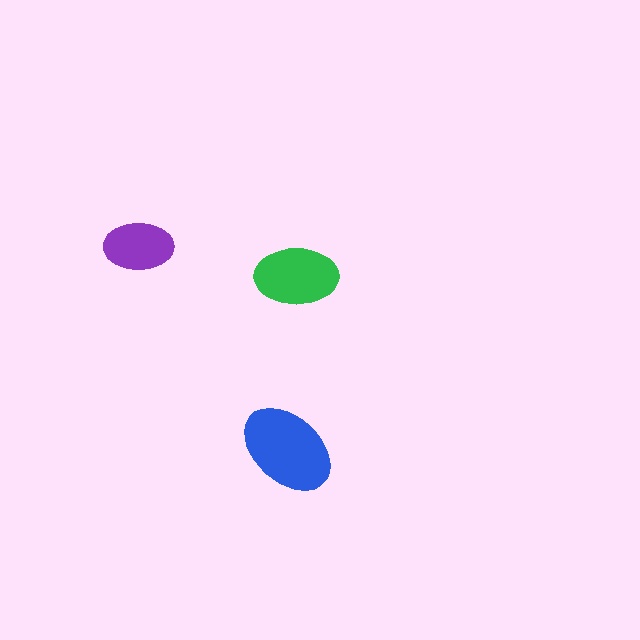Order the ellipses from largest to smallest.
the blue one, the green one, the purple one.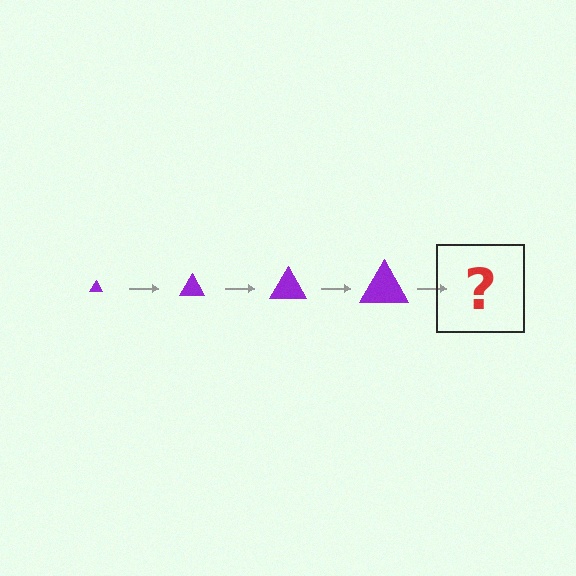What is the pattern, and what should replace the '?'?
The pattern is that the triangle gets progressively larger each step. The '?' should be a purple triangle, larger than the previous one.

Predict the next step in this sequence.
The next step is a purple triangle, larger than the previous one.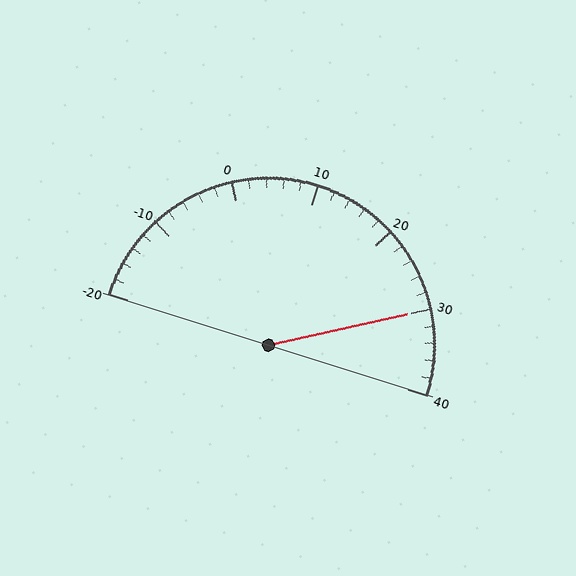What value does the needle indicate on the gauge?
The needle indicates approximately 30.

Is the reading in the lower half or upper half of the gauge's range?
The reading is in the upper half of the range (-20 to 40).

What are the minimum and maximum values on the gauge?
The gauge ranges from -20 to 40.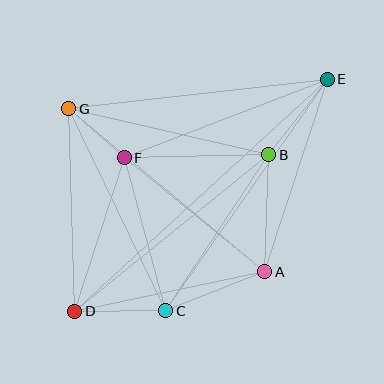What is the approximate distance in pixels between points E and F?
The distance between E and F is approximately 218 pixels.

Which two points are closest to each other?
Points F and G are closest to each other.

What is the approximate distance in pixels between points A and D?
The distance between A and D is approximately 194 pixels.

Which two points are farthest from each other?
Points D and E are farthest from each other.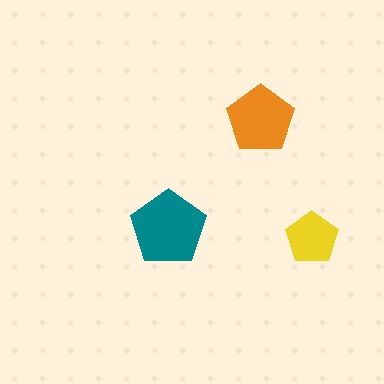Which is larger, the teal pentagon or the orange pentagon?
The teal one.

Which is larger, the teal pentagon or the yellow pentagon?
The teal one.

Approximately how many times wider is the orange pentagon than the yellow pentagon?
About 1.5 times wider.